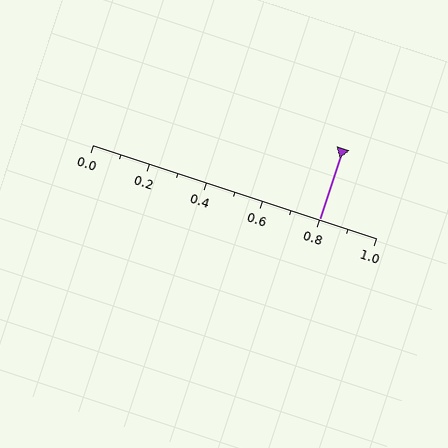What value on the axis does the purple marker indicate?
The marker indicates approximately 0.8.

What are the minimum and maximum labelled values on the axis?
The axis runs from 0.0 to 1.0.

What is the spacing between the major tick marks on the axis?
The major ticks are spaced 0.2 apart.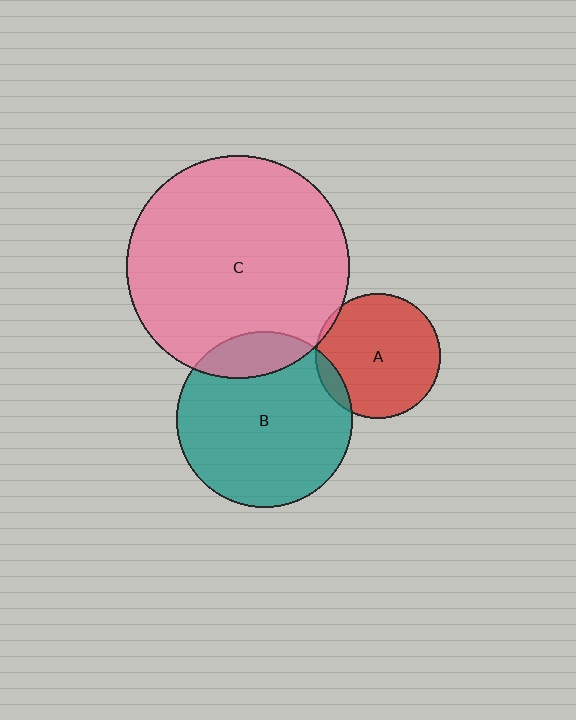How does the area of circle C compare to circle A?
Approximately 3.2 times.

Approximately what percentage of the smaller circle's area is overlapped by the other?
Approximately 5%.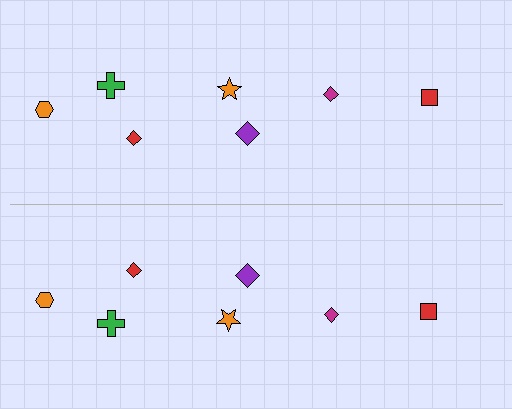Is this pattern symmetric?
Yes, this pattern has bilateral (reflection) symmetry.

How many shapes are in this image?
There are 14 shapes in this image.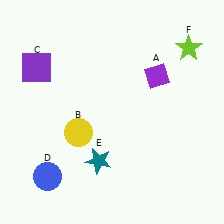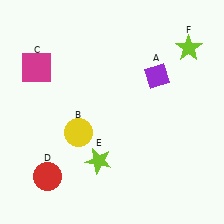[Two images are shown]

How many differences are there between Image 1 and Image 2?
There are 3 differences between the two images.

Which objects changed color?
C changed from purple to magenta. D changed from blue to red. E changed from teal to lime.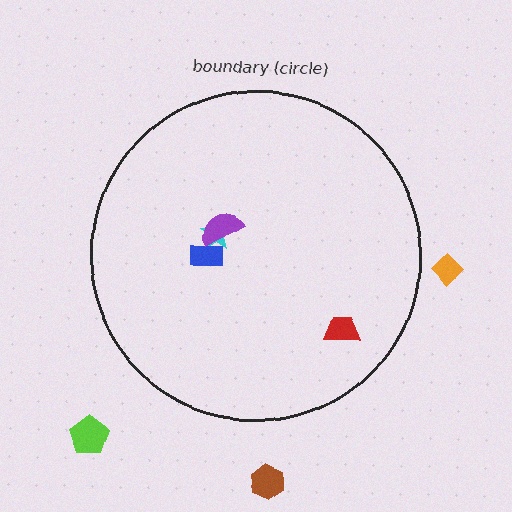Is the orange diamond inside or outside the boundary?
Outside.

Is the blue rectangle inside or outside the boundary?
Inside.